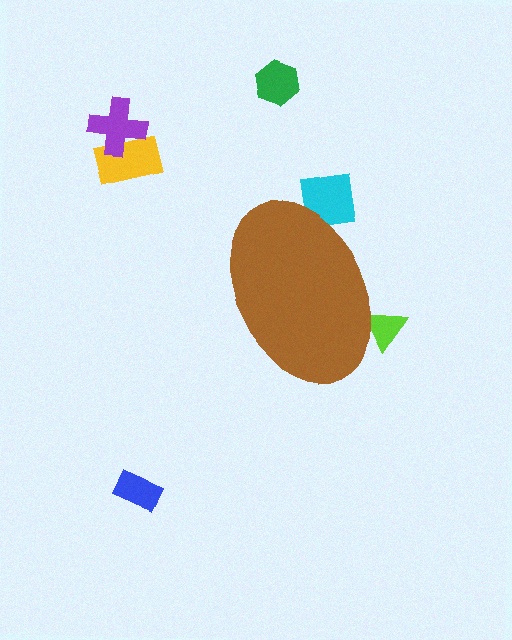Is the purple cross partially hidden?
No, the purple cross is fully visible.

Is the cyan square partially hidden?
Yes, the cyan square is partially hidden behind the brown ellipse.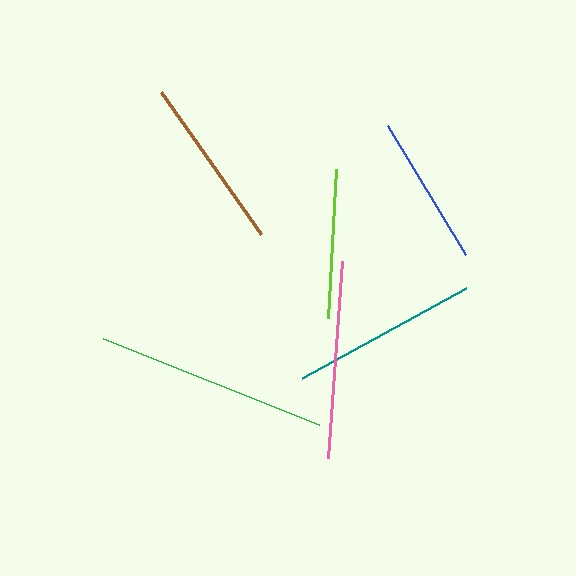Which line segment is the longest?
The green line is the longest at approximately 232 pixels.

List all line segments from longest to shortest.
From longest to shortest: green, pink, teal, brown, blue, lime.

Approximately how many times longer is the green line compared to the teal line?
The green line is approximately 1.2 times the length of the teal line.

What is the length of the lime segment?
The lime segment is approximately 149 pixels long.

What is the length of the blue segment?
The blue segment is approximately 151 pixels long.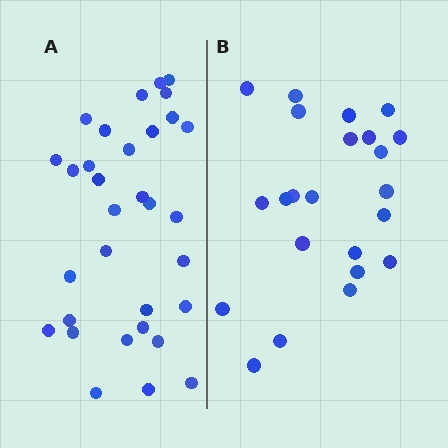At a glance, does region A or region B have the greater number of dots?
Region A (the left region) has more dots.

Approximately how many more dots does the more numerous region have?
Region A has roughly 8 or so more dots than region B.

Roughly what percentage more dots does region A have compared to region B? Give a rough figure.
About 40% more.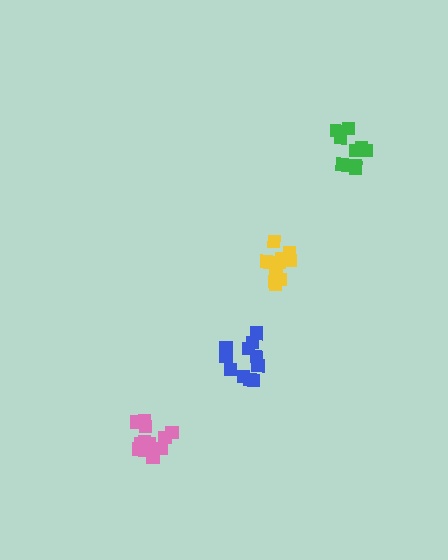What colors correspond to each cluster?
The clusters are colored: yellow, green, blue, pink.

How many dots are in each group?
Group 1: 10 dots, Group 2: 9 dots, Group 3: 11 dots, Group 4: 13 dots (43 total).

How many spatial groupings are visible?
There are 4 spatial groupings.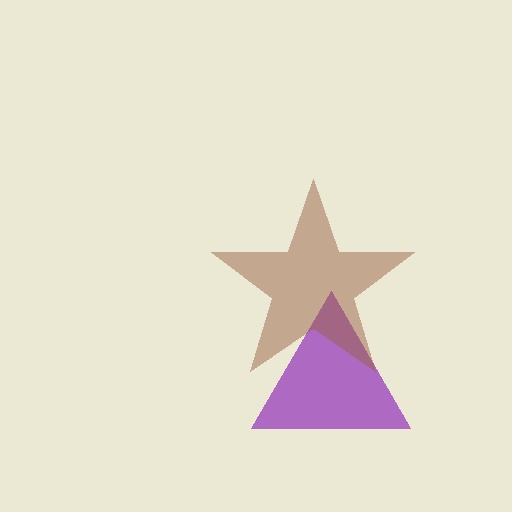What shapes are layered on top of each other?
The layered shapes are: a purple triangle, a brown star.